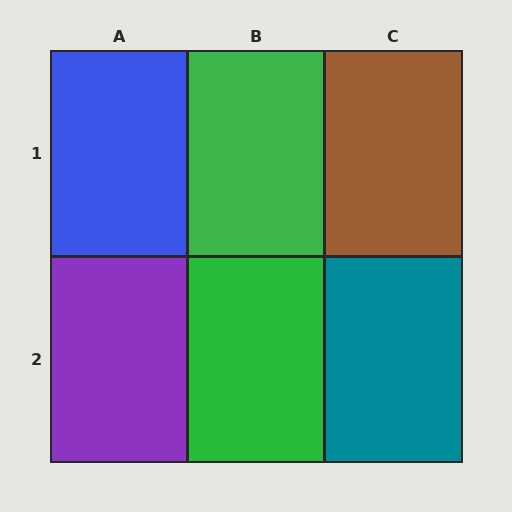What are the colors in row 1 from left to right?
Blue, green, brown.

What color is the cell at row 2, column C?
Teal.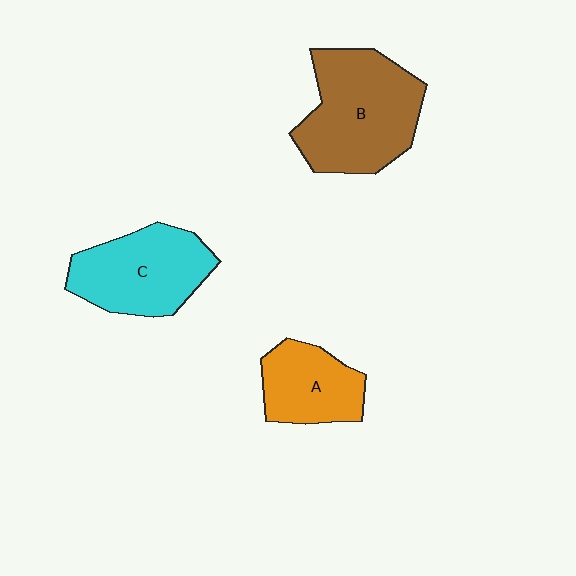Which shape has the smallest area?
Shape A (orange).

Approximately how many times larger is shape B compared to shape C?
Approximately 1.2 times.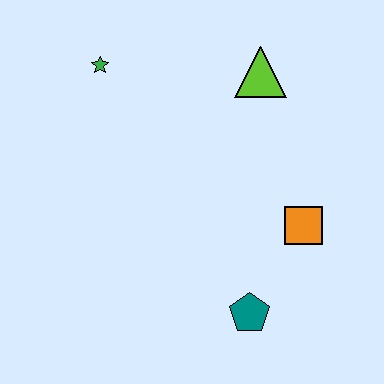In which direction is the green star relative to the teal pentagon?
The green star is above the teal pentagon.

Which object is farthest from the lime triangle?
The teal pentagon is farthest from the lime triangle.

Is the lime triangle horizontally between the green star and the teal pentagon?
No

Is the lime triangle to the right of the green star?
Yes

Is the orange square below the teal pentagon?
No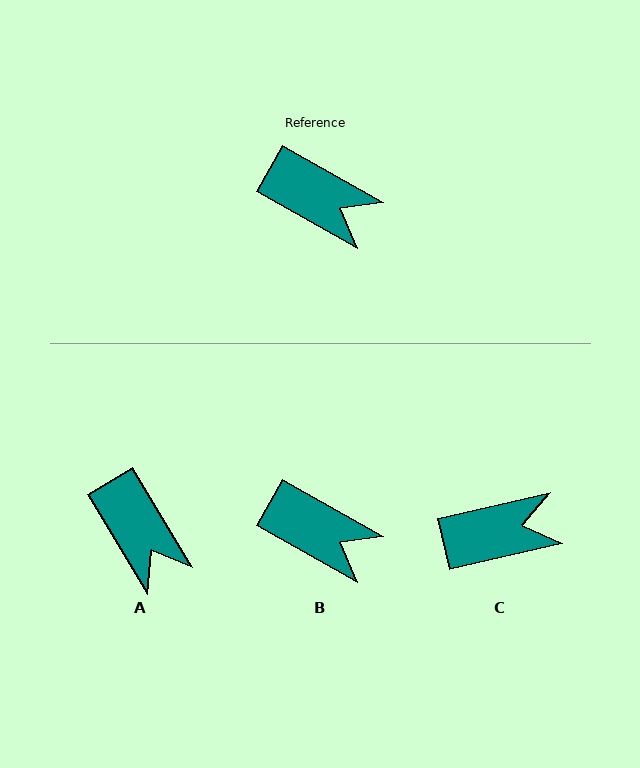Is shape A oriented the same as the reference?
No, it is off by about 30 degrees.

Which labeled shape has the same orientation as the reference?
B.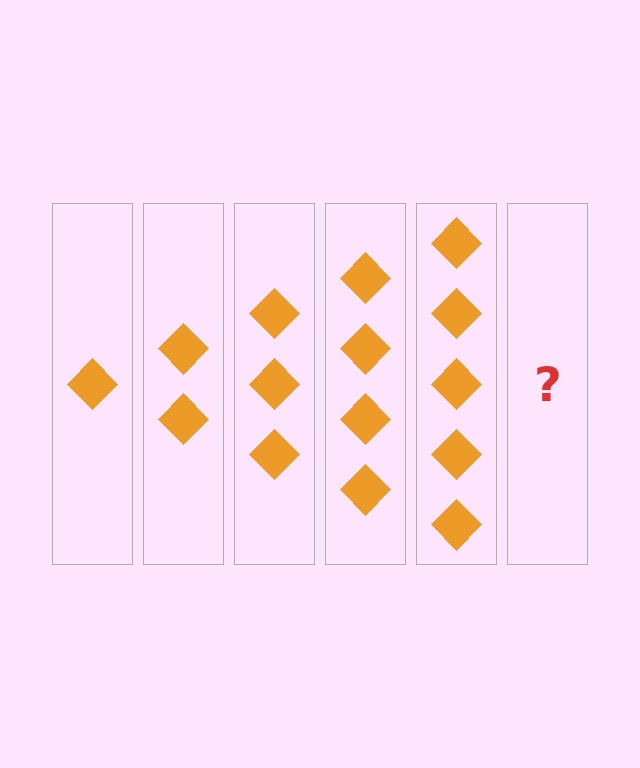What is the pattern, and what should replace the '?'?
The pattern is that each step adds one more diamond. The '?' should be 6 diamonds.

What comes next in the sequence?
The next element should be 6 diamonds.